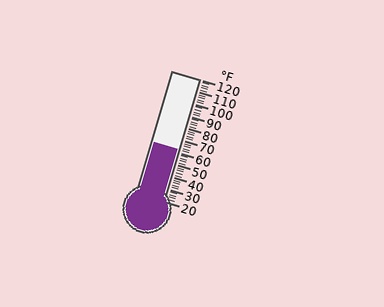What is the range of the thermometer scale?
The thermometer scale ranges from 20°F to 120°F.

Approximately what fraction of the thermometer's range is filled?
The thermometer is filled to approximately 40% of its range.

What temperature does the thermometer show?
The thermometer shows approximately 62°F.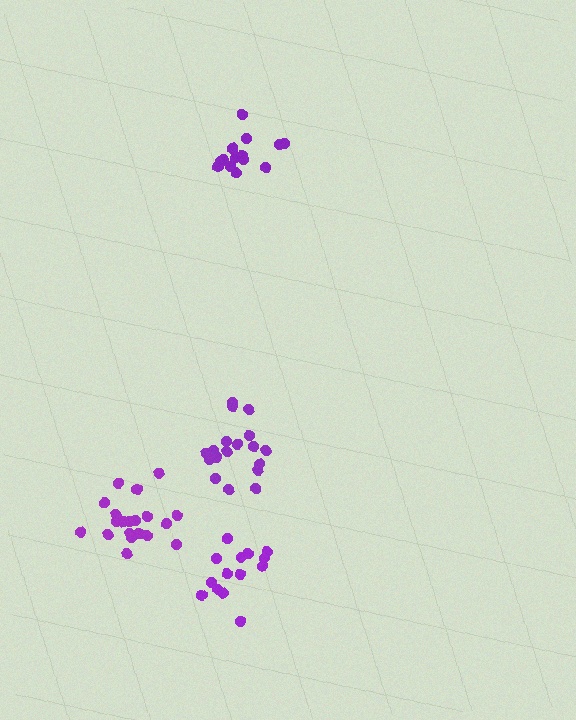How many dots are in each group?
Group 1: 18 dots, Group 2: 15 dots, Group 3: 20 dots, Group 4: 14 dots (67 total).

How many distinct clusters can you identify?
There are 4 distinct clusters.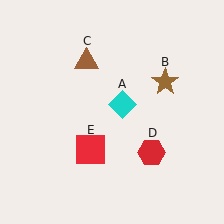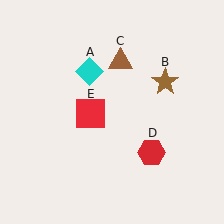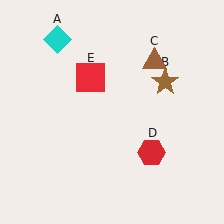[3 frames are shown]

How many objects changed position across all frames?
3 objects changed position: cyan diamond (object A), brown triangle (object C), red square (object E).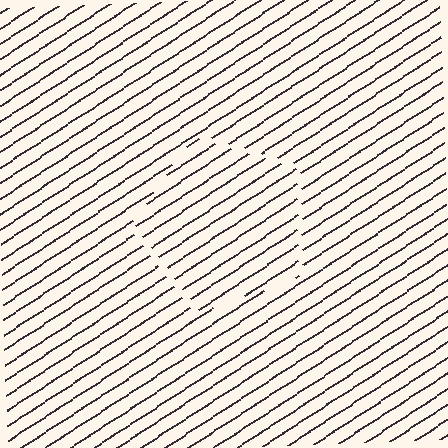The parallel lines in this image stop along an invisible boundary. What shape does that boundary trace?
An illusory pentagon. The interior of the shape contains the same grating, shifted by half a period — the contour is defined by the phase discontinuity where line-ends from the inner and outer gratings abut.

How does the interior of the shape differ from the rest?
The interior of the shape contains the same grating, shifted by half a period — the contour is defined by the phase discontinuity where line-ends from the inner and outer gratings abut.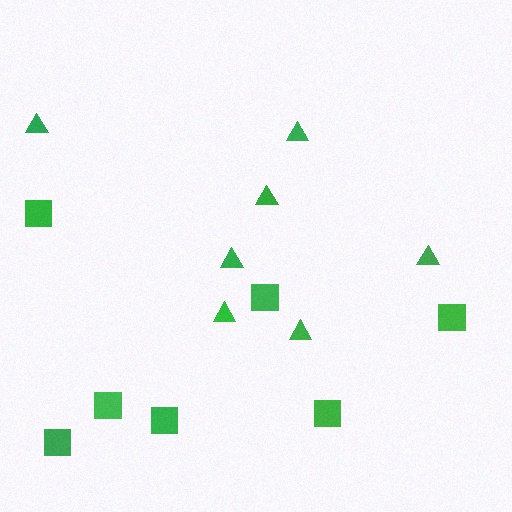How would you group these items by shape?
There are 2 groups: one group of squares (7) and one group of triangles (7).